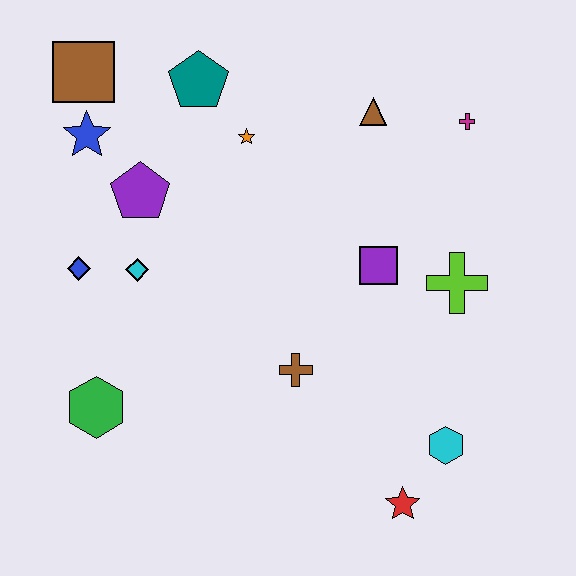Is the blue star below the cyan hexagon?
No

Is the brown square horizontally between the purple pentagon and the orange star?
No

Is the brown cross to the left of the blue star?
No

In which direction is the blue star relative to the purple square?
The blue star is to the left of the purple square.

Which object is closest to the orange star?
The teal pentagon is closest to the orange star.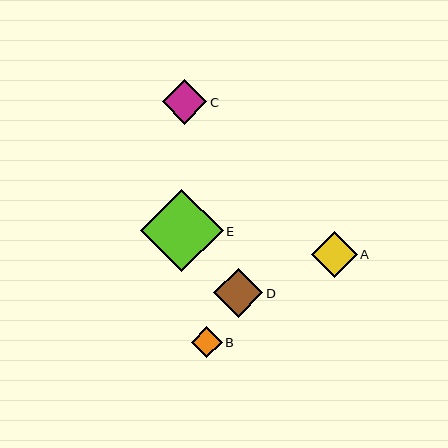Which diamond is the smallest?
Diamond B is the smallest with a size of approximately 31 pixels.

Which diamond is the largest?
Diamond E is the largest with a size of approximately 82 pixels.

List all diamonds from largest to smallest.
From largest to smallest: E, D, A, C, B.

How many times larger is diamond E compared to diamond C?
Diamond E is approximately 1.8 times the size of diamond C.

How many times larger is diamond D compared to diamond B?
Diamond D is approximately 1.6 times the size of diamond B.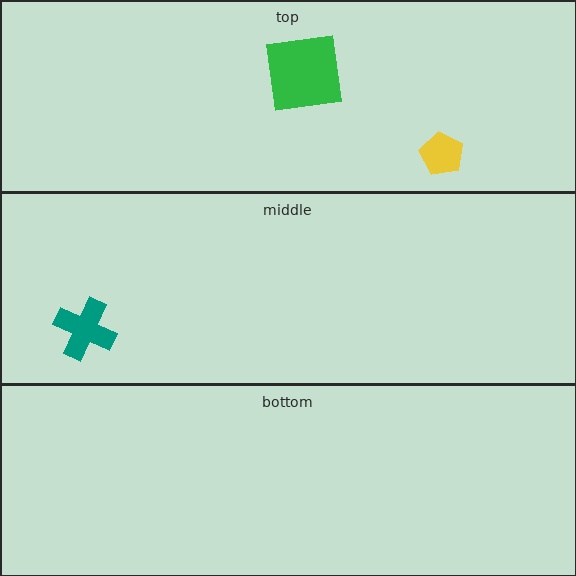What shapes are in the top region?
The green square, the yellow pentagon.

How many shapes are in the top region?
2.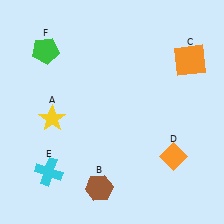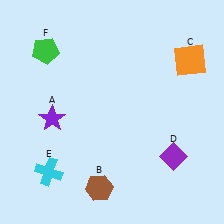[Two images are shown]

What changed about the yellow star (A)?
In Image 1, A is yellow. In Image 2, it changed to purple.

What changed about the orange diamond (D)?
In Image 1, D is orange. In Image 2, it changed to purple.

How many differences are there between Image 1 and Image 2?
There are 2 differences between the two images.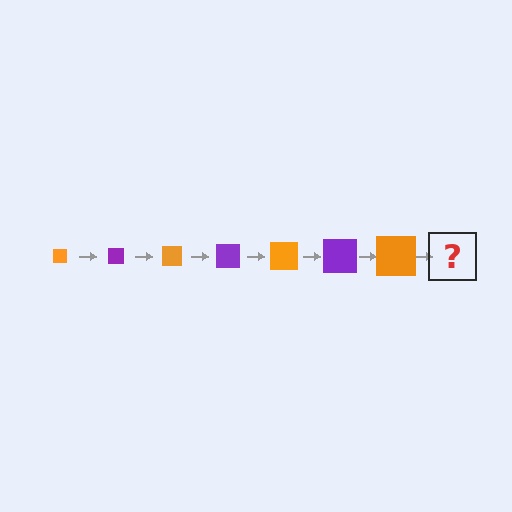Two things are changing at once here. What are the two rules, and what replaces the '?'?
The two rules are that the square grows larger each step and the color cycles through orange and purple. The '?' should be a purple square, larger than the previous one.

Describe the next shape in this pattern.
It should be a purple square, larger than the previous one.